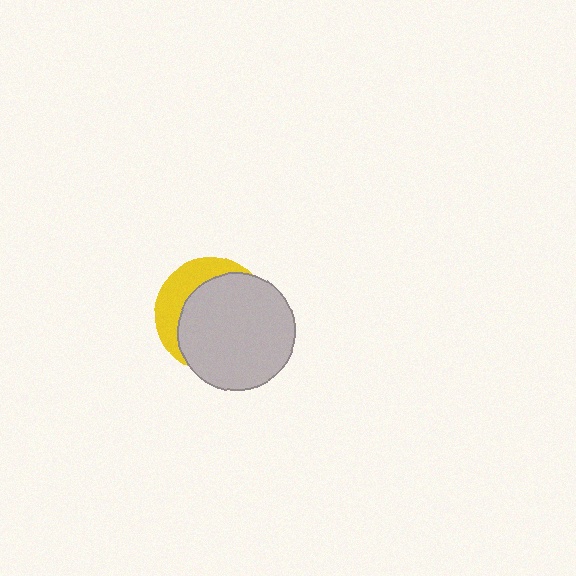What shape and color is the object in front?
The object in front is a light gray circle.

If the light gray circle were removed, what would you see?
You would see the complete yellow circle.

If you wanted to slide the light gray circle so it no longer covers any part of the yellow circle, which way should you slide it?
Slide it toward the lower-right — that is the most direct way to separate the two shapes.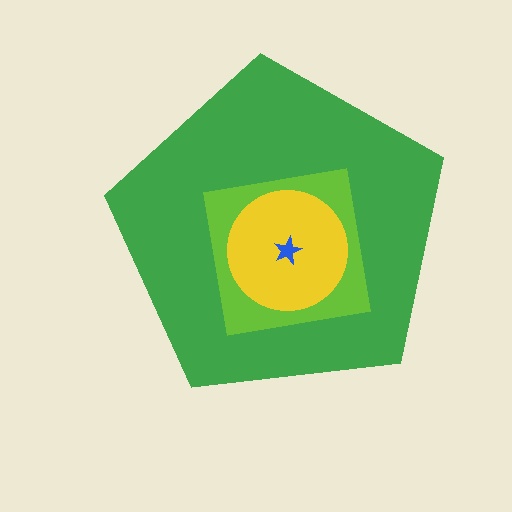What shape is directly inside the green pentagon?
The lime square.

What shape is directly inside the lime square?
The yellow circle.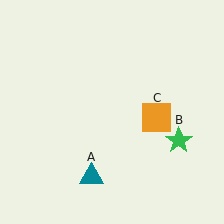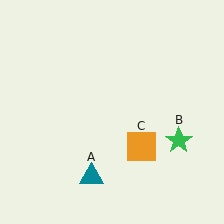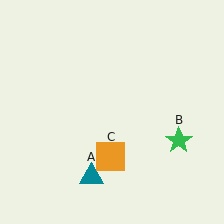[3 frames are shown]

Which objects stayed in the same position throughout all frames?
Teal triangle (object A) and green star (object B) remained stationary.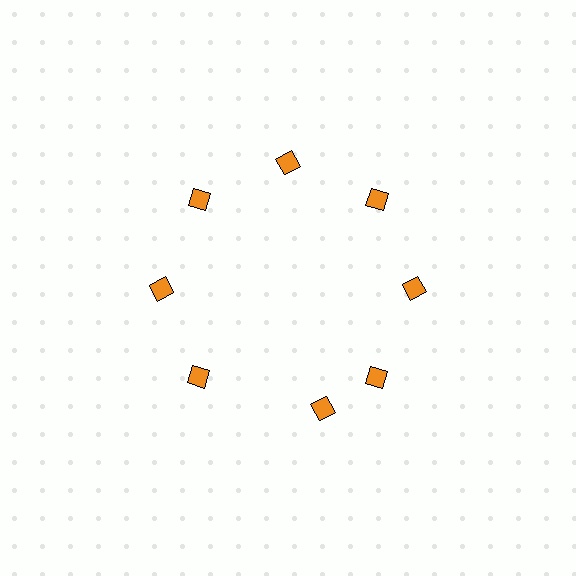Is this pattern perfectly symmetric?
No. The 8 orange diamonds are arranged in a ring, but one element near the 6 o'clock position is rotated out of alignment along the ring, breaking the 8-fold rotational symmetry.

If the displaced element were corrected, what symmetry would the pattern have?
It would have 8-fold rotational symmetry — the pattern would map onto itself every 45 degrees.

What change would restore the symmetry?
The symmetry would be restored by rotating it back into even spacing with its neighbors so that all 8 diamonds sit at equal angles and equal distance from the center.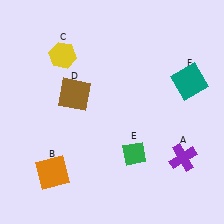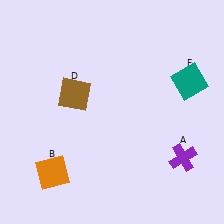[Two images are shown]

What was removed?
The yellow hexagon (C), the green diamond (E) were removed in Image 2.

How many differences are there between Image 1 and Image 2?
There are 2 differences between the two images.